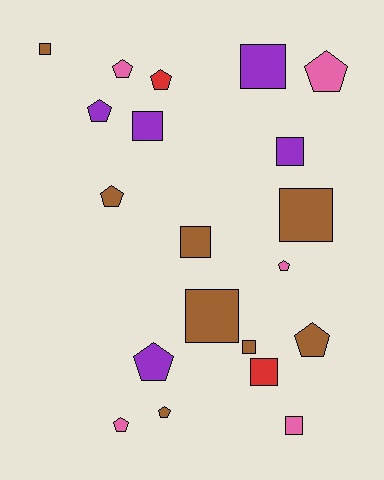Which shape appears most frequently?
Square, with 10 objects.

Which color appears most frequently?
Brown, with 8 objects.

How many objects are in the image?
There are 20 objects.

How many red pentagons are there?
There is 1 red pentagon.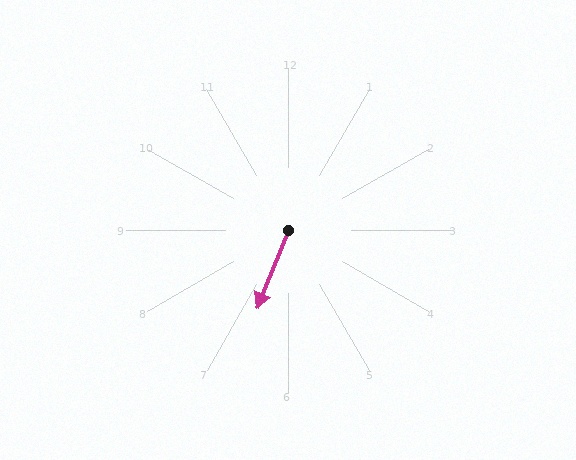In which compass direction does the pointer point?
South.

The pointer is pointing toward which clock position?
Roughly 7 o'clock.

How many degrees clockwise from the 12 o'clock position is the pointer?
Approximately 202 degrees.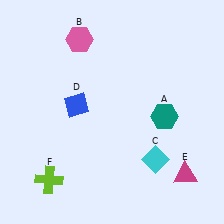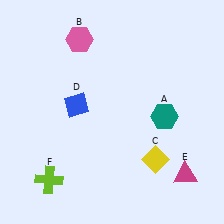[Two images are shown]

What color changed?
The diamond (C) changed from cyan in Image 1 to yellow in Image 2.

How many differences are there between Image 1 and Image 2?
There is 1 difference between the two images.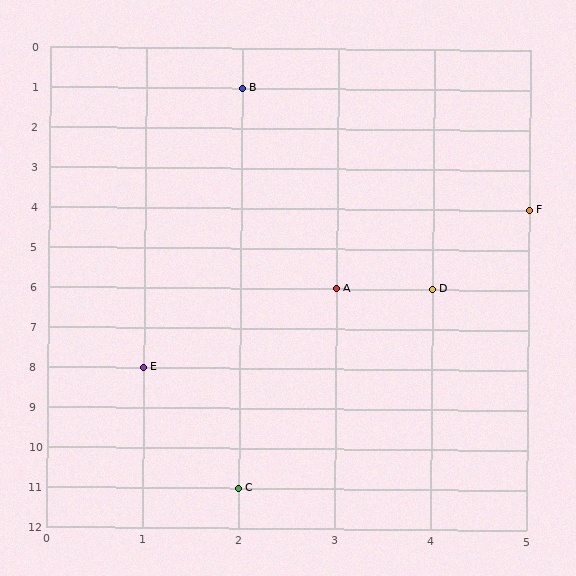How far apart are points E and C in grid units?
Points E and C are 1 column and 3 rows apart (about 3.2 grid units diagonally).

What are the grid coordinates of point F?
Point F is at grid coordinates (5, 4).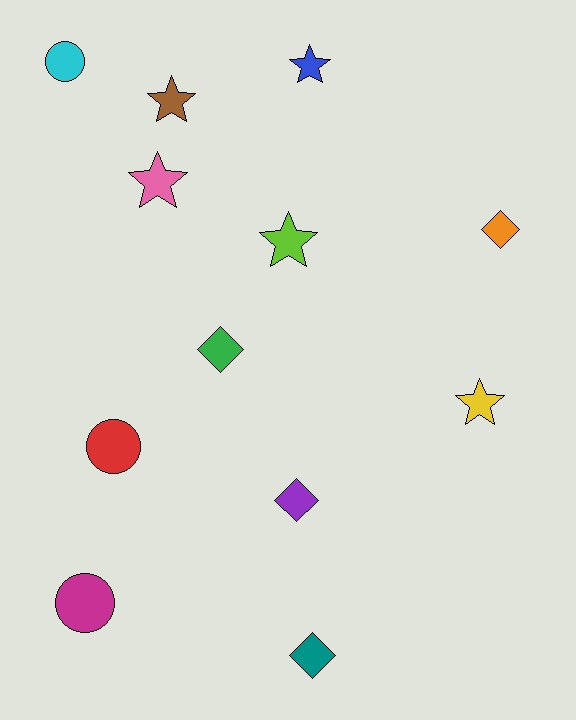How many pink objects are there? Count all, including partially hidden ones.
There is 1 pink object.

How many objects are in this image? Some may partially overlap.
There are 12 objects.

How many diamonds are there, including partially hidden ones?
There are 4 diamonds.